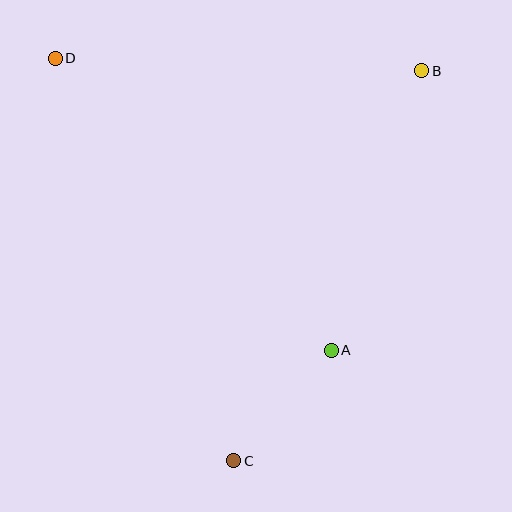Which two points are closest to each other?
Points A and C are closest to each other.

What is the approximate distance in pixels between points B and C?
The distance between B and C is approximately 433 pixels.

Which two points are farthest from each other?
Points C and D are farthest from each other.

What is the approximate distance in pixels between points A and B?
The distance between A and B is approximately 294 pixels.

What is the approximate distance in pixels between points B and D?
The distance between B and D is approximately 367 pixels.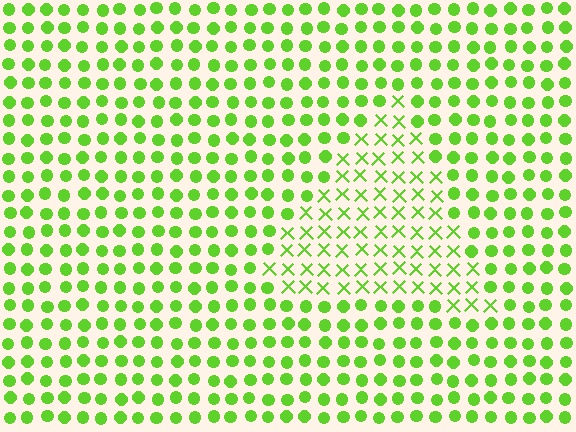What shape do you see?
I see a triangle.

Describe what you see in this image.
The image is filled with small lime elements arranged in a uniform grid. A triangle-shaped region contains X marks, while the surrounding area contains circles. The boundary is defined purely by the change in element shape.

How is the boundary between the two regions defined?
The boundary is defined by a change in element shape: X marks inside vs. circles outside. All elements share the same color and spacing.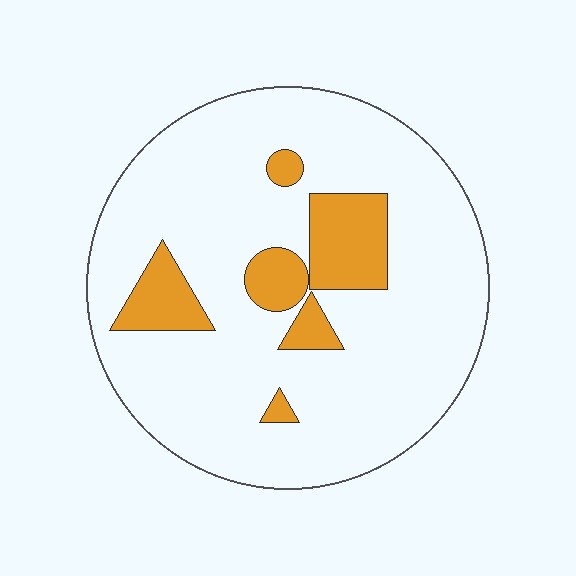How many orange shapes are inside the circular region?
6.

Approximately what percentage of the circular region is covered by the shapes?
Approximately 15%.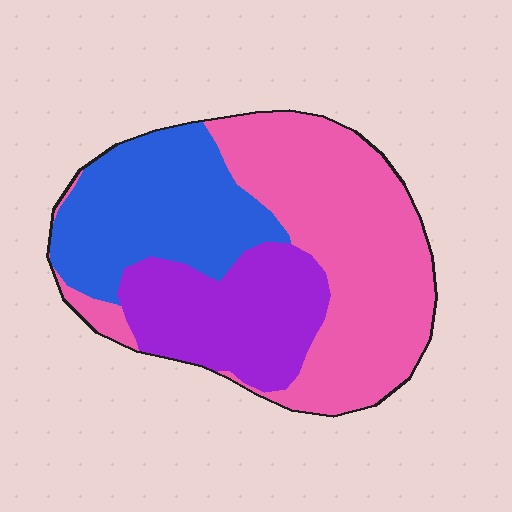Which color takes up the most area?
Pink, at roughly 45%.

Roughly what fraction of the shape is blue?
Blue covers around 30% of the shape.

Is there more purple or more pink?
Pink.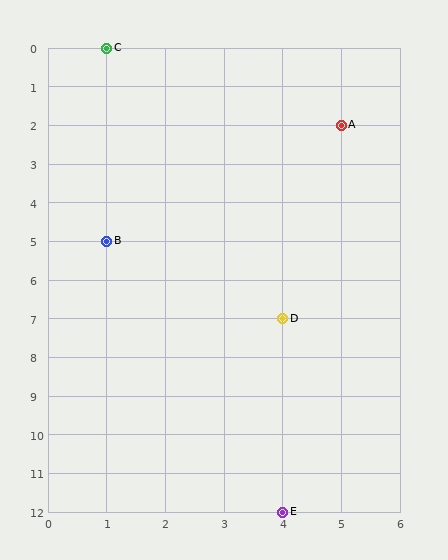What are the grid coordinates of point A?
Point A is at grid coordinates (5, 2).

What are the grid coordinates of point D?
Point D is at grid coordinates (4, 7).